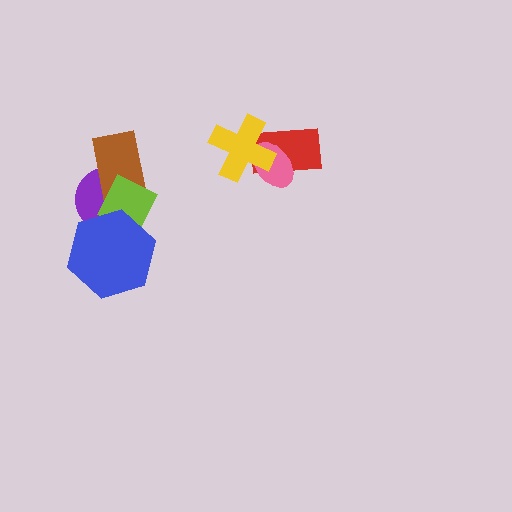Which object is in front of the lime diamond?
The blue hexagon is in front of the lime diamond.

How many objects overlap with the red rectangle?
2 objects overlap with the red rectangle.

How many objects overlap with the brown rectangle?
2 objects overlap with the brown rectangle.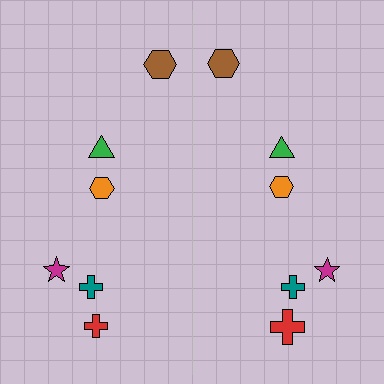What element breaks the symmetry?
The red cross on the right side has a different size than its mirror counterpart.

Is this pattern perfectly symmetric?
No, the pattern is not perfectly symmetric. The red cross on the right side has a different size than its mirror counterpart.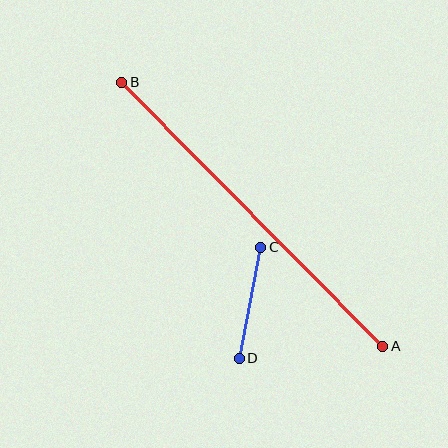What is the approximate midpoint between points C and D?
The midpoint is at approximately (250, 303) pixels.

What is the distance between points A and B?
The distance is approximately 371 pixels.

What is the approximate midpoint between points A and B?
The midpoint is at approximately (252, 214) pixels.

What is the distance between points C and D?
The distance is approximately 113 pixels.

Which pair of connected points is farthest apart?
Points A and B are farthest apart.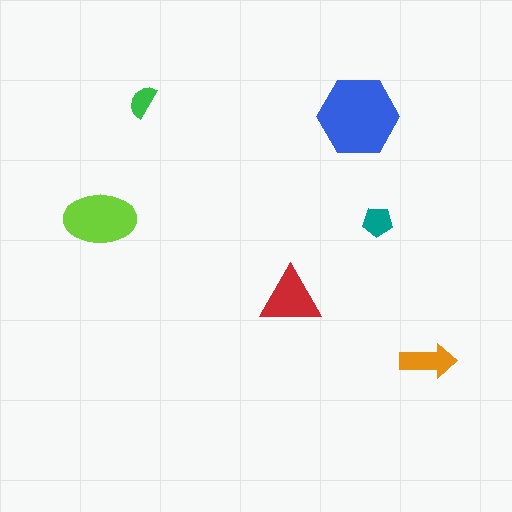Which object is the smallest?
The green semicircle.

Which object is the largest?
The blue hexagon.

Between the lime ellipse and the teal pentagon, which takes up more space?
The lime ellipse.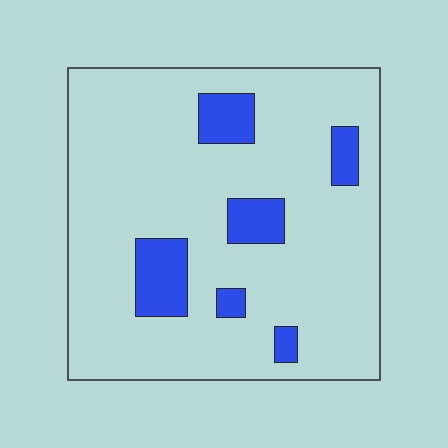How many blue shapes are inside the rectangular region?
6.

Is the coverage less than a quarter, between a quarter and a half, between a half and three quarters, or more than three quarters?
Less than a quarter.